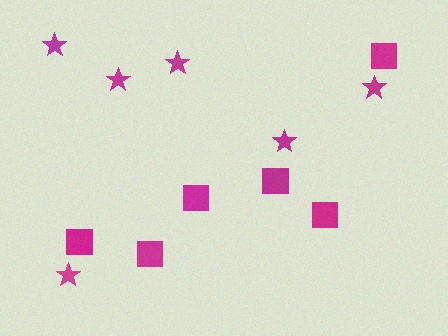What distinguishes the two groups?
There are 2 groups: one group of squares (6) and one group of stars (6).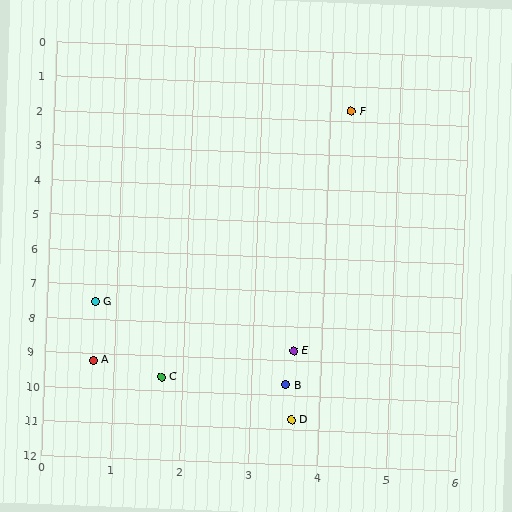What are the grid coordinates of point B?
Point B is at approximately (3.5, 9.7).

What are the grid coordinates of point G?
Point G is at approximately (0.7, 7.5).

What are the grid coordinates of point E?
Point E is at approximately (3.6, 8.7).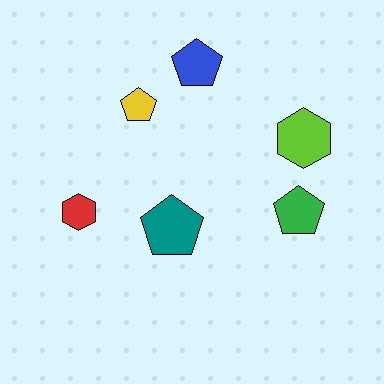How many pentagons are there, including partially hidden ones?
There are 4 pentagons.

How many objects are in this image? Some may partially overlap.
There are 6 objects.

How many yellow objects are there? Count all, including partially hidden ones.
There is 1 yellow object.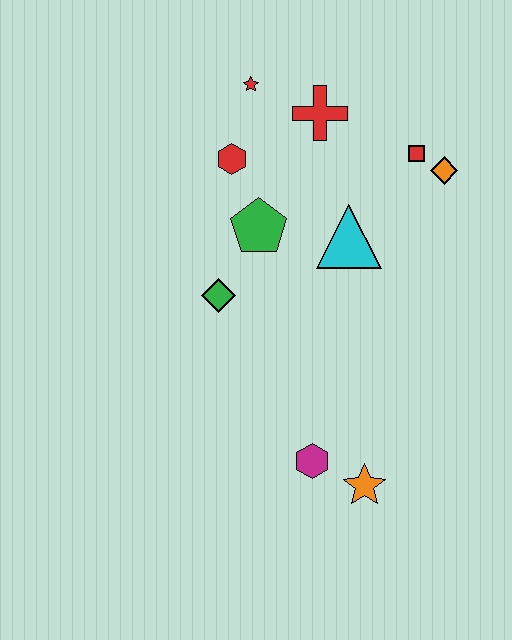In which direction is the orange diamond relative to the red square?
The orange diamond is to the right of the red square.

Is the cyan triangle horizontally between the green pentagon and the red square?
Yes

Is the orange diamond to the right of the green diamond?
Yes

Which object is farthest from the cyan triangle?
The orange star is farthest from the cyan triangle.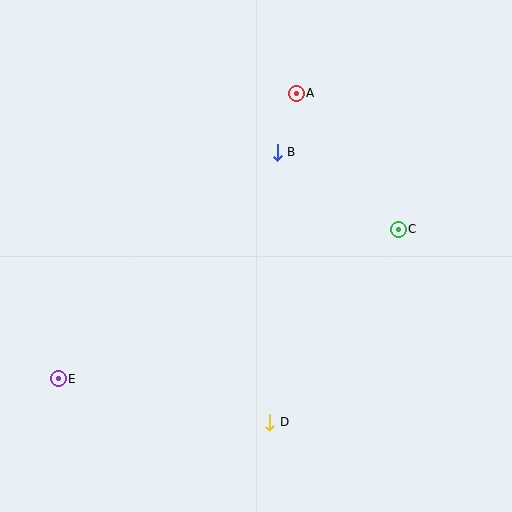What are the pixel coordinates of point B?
Point B is at (277, 152).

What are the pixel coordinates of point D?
Point D is at (270, 422).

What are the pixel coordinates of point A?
Point A is at (296, 93).